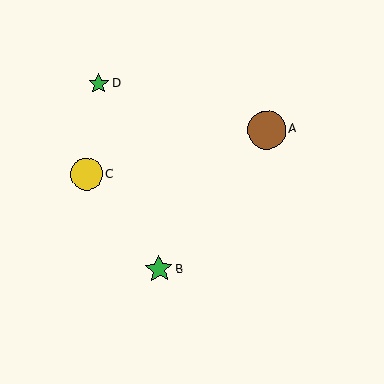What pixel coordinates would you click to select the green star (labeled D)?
Click at (99, 84) to select the green star D.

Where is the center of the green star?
The center of the green star is at (159, 269).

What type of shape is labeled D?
Shape D is a green star.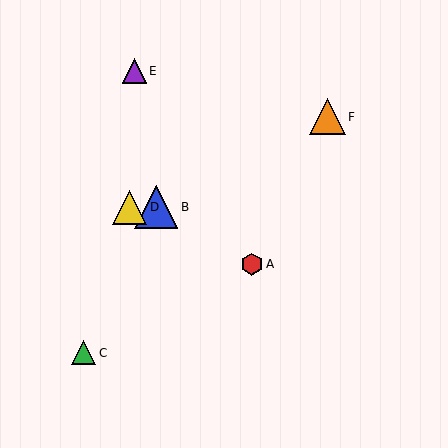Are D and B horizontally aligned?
Yes, both are at y≈207.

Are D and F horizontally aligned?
No, D is at y≈207 and F is at y≈117.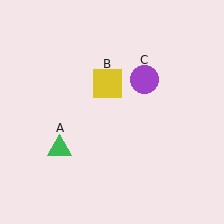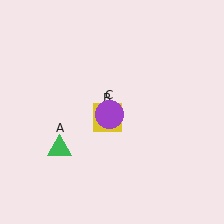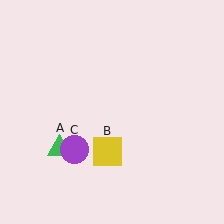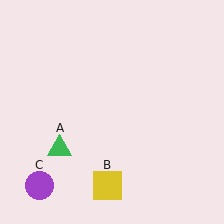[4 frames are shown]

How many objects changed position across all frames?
2 objects changed position: yellow square (object B), purple circle (object C).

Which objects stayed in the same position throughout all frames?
Green triangle (object A) remained stationary.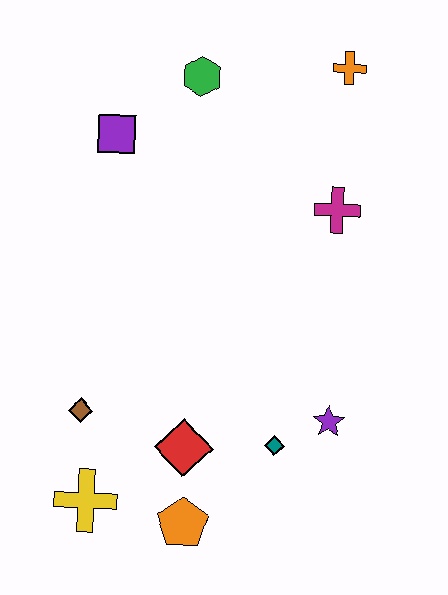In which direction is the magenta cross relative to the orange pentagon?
The magenta cross is above the orange pentagon.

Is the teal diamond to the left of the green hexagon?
No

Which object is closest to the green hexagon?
The purple square is closest to the green hexagon.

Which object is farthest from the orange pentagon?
The orange cross is farthest from the orange pentagon.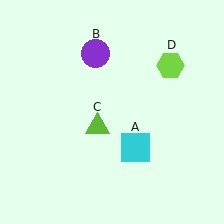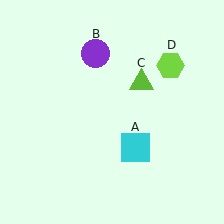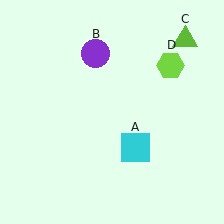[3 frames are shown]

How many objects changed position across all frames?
1 object changed position: lime triangle (object C).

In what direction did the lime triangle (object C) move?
The lime triangle (object C) moved up and to the right.